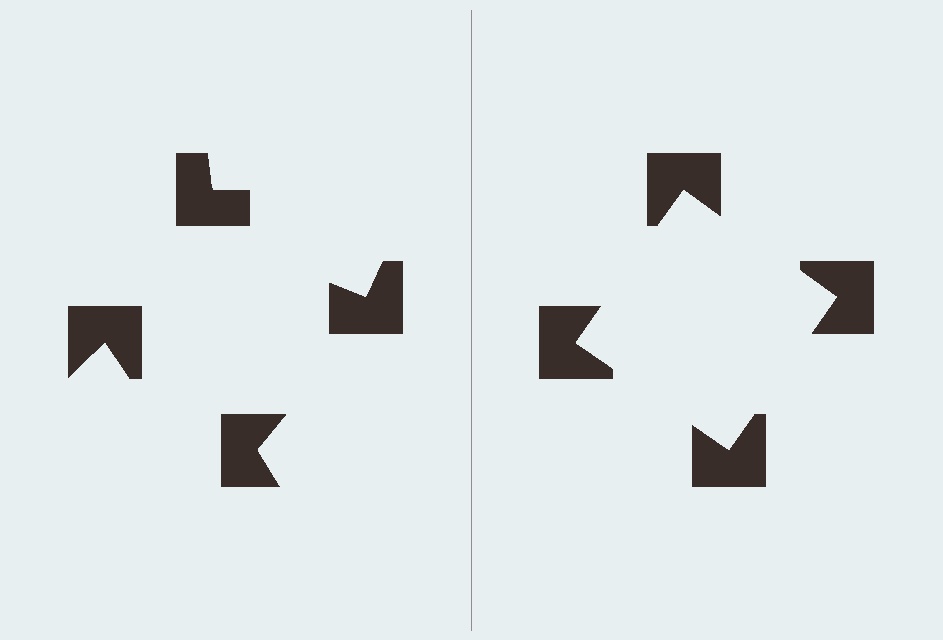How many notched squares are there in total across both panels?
8 — 4 on each side.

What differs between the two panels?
The notched squares are positioned identically on both sides; only the wedge orientations differ. On the right they align to a square; on the left they are misaligned.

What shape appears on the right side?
An illusory square.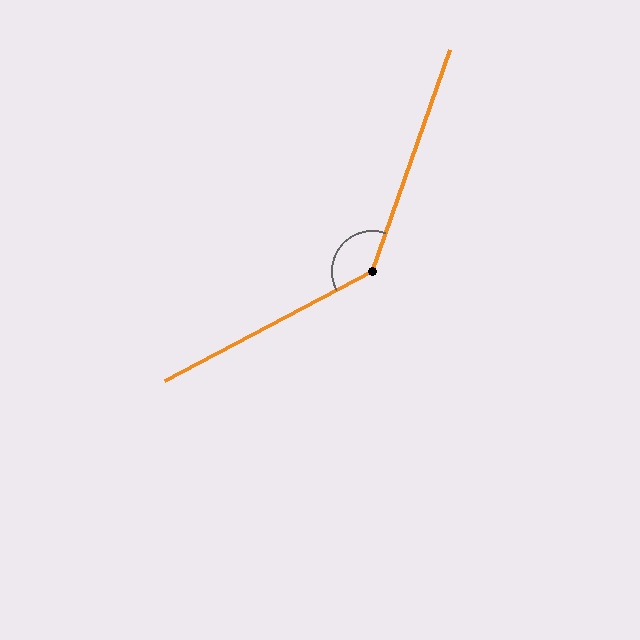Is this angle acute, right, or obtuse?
It is obtuse.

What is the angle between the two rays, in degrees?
Approximately 137 degrees.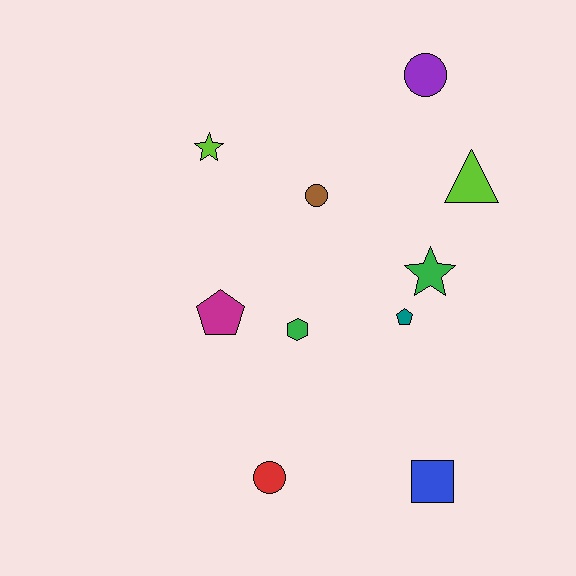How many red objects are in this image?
There is 1 red object.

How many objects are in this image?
There are 10 objects.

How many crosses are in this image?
There are no crosses.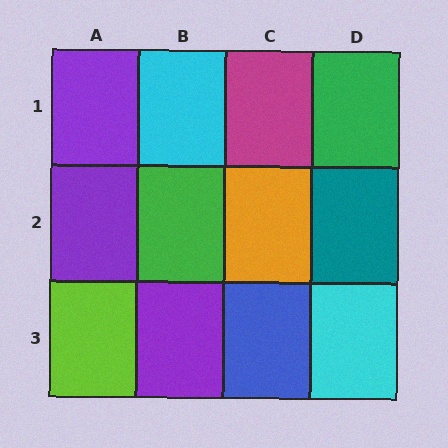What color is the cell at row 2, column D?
Teal.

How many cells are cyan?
2 cells are cyan.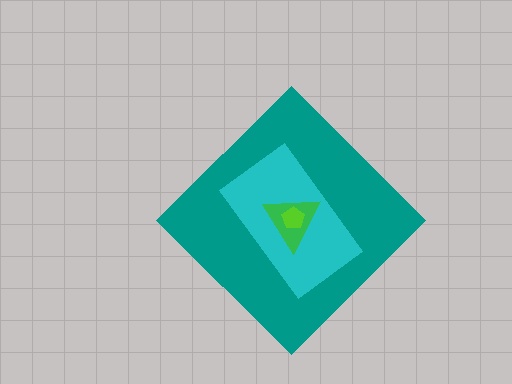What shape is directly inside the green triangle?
The lime pentagon.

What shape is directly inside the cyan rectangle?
The green triangle.